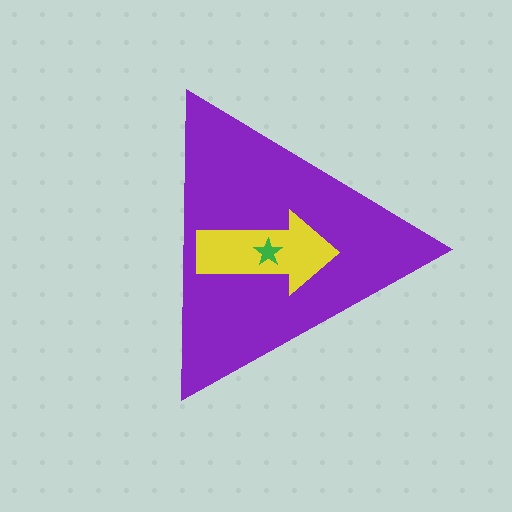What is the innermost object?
The green star.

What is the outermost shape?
The purple triangle.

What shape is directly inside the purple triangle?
The yellow arrow.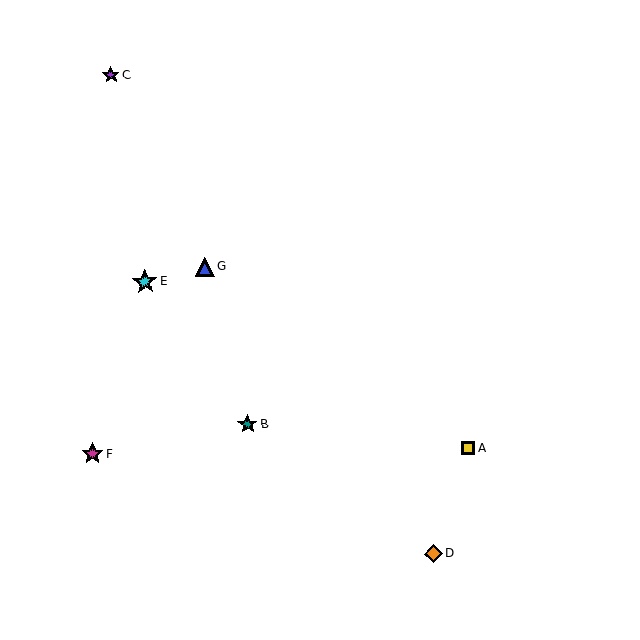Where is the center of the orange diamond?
The center of the orange diamond is at (434, 554).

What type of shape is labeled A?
Shape A is a yellow square.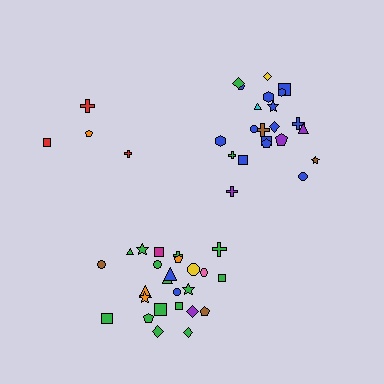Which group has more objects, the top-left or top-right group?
The top-right group.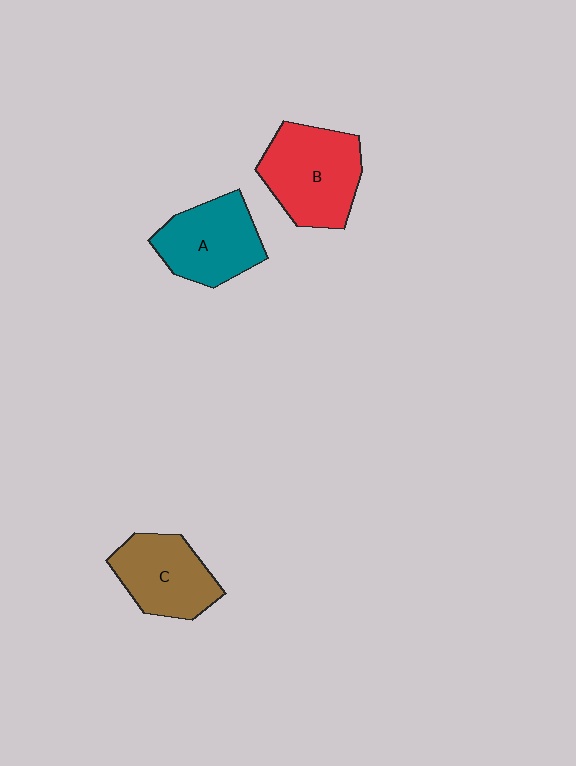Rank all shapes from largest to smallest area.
From largest to smallest: B (red), A (teal), C (brown).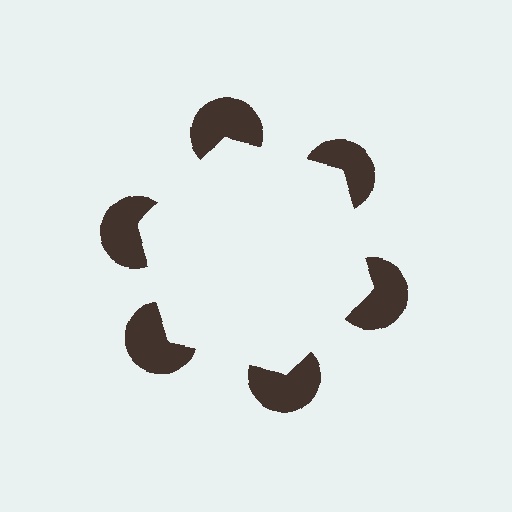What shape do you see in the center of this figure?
An illusory hexagon — its edges are inferred from the aligned wedge cuts in the pac-man discs, not physically drawn.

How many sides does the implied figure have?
6 sides.